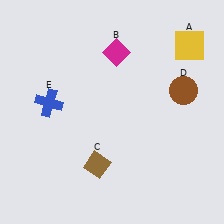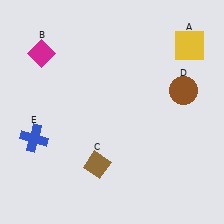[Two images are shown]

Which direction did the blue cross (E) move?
The blue cross (E) moved down.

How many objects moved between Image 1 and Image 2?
2 objects moved between the two images.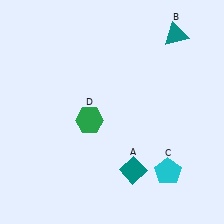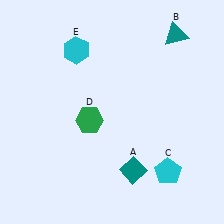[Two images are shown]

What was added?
A cyan hexagon (E) was added in Image 2.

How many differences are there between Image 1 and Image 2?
There is 1 difference between the two images.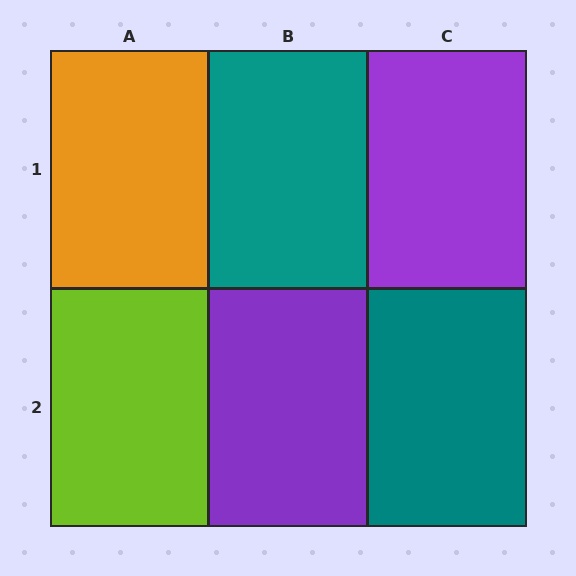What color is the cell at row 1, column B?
Teal.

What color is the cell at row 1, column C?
Purple.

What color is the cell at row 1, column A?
Orange.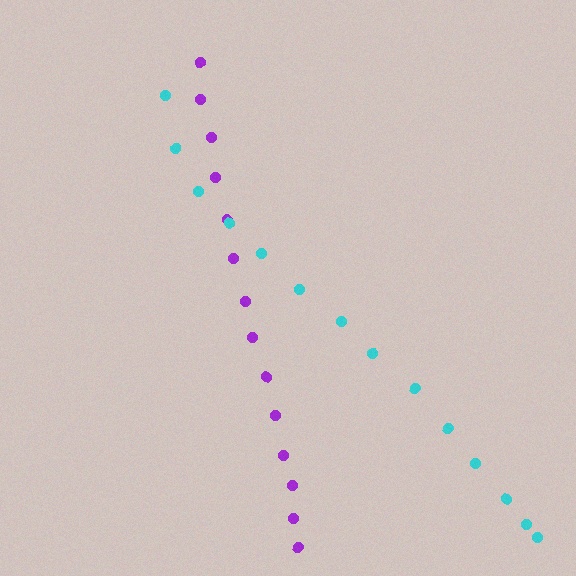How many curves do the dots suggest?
There are 2 distinct paths.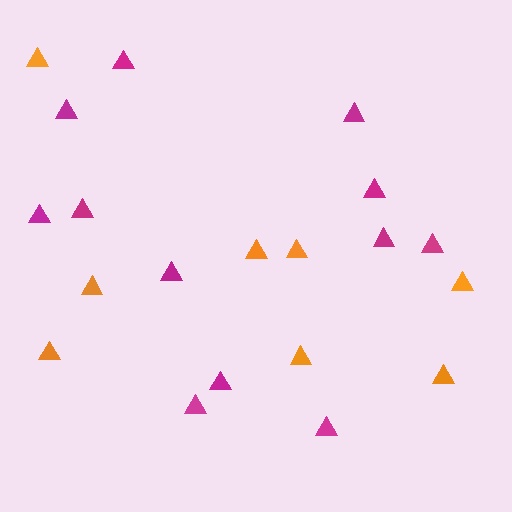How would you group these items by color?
There are 2 groups: one group of orange triangles (8) and one group of magenta triangles (12).